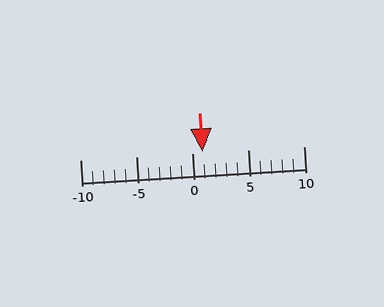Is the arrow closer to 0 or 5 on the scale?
The arrow is closer to 0.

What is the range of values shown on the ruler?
The ruler shows values from -10 to 10.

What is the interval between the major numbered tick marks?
The major tick marks are spaced 5 units apart.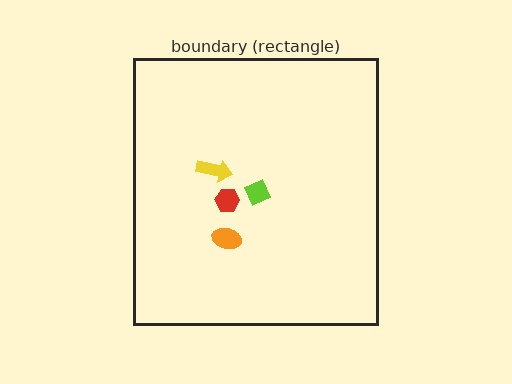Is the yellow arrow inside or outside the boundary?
Inside.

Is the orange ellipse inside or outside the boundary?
Inside.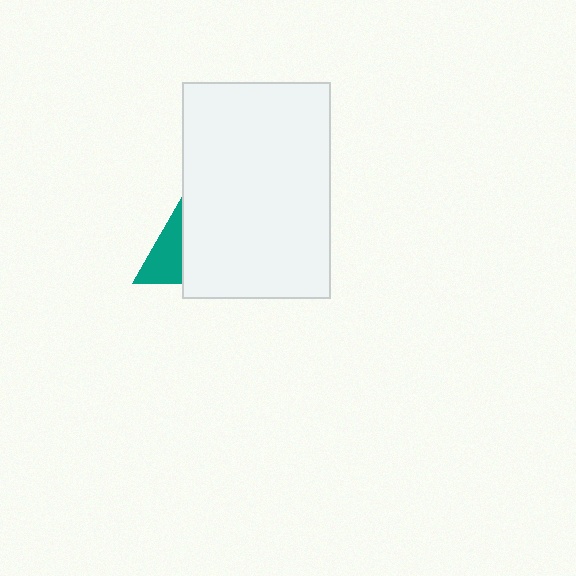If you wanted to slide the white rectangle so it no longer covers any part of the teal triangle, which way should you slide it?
Slide it right — that is the most direct way to separate the two shapes.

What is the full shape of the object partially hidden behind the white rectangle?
The partially hidden object is a teal triangle.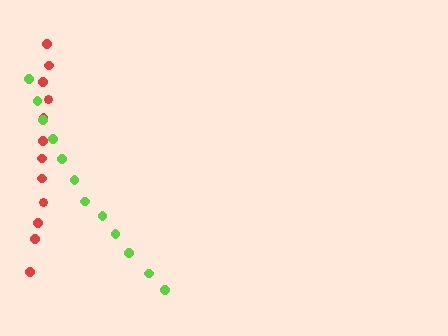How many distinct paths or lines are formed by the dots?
There are 2 distinct paths.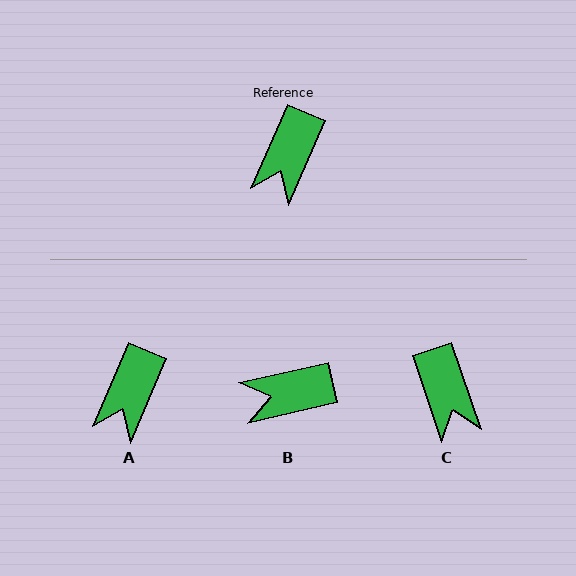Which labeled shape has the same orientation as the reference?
A.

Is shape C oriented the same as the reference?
No, it is off by about 42 degrees.